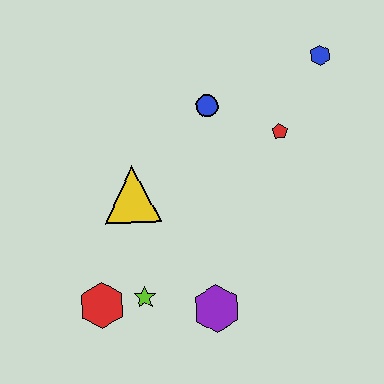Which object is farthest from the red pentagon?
The red hexagon is farthest from the red pentagon.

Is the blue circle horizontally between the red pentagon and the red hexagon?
Yes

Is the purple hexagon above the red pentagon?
No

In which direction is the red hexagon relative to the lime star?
The red hexagon is to the left of the lime star.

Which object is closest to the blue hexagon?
The red pentagon is closest to the blue hexagon.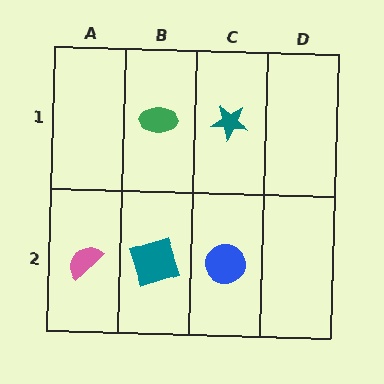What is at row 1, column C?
A teal star.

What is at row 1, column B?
A green ellipse.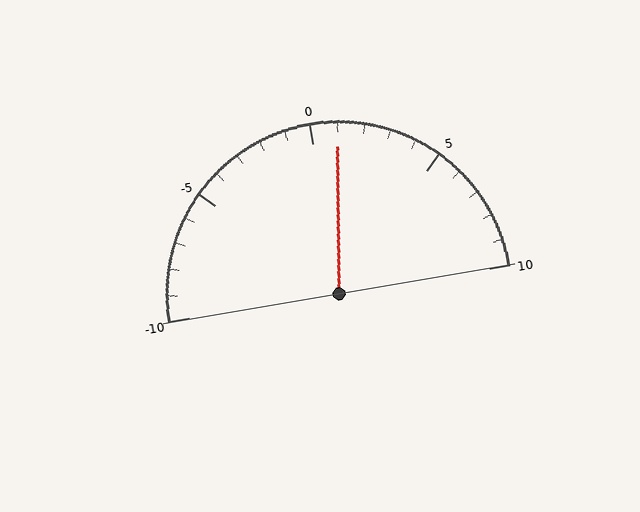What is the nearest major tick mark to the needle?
The nearest major tick mark is 0.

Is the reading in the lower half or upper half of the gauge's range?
The reading is in the upper half of the range (-10 to 10).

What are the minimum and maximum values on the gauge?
The gauge ranges from -10 to 10.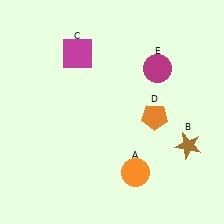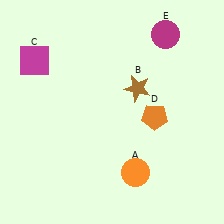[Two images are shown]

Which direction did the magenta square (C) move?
The magenta square (C) moved left.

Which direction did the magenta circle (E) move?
The magenta circle (E) moved up.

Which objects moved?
The objects that moved are: the brown star (B), the magenta square (C), the magenta circle (E).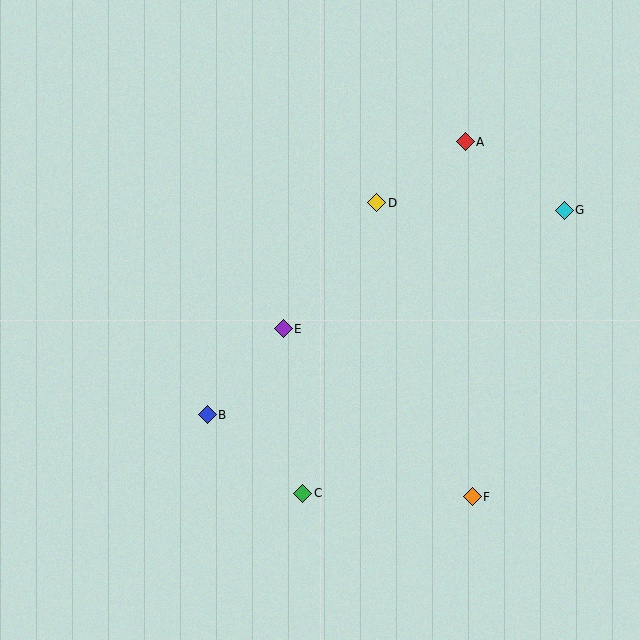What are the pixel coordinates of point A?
Point A is at (465, 142).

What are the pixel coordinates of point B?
Point B is at (207, 415).